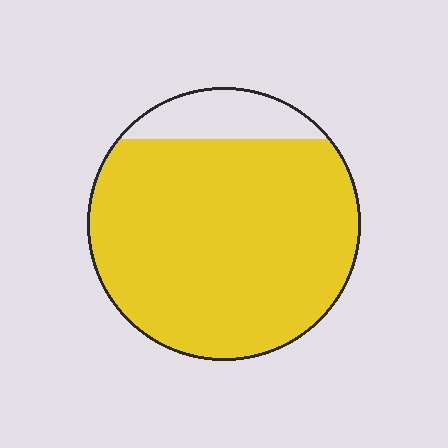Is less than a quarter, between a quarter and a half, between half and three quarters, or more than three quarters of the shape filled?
More than three quarters.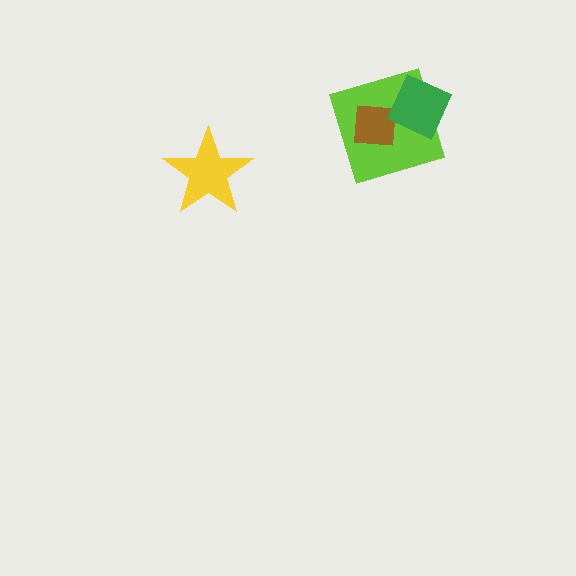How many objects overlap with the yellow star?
0 objects overlap with the yellow star.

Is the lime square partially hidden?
Yes, it is partially covered by another shape.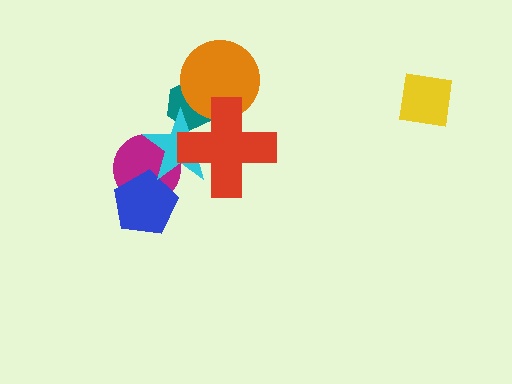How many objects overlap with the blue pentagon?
1 object overlaps with the blue pentagon.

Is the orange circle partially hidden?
Yes, it is partially covered by another shape.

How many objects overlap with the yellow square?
0 objects overlap with the yellow square.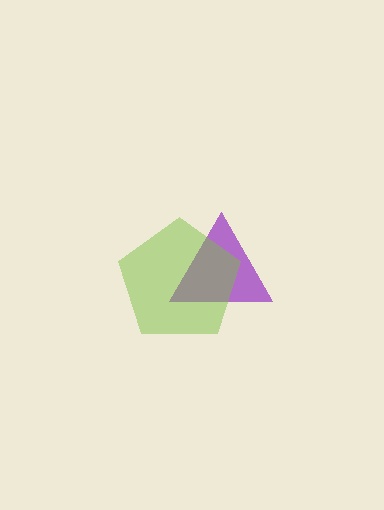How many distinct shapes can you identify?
There are 2 distinct shapes: a purple triangle, a lime pentagon.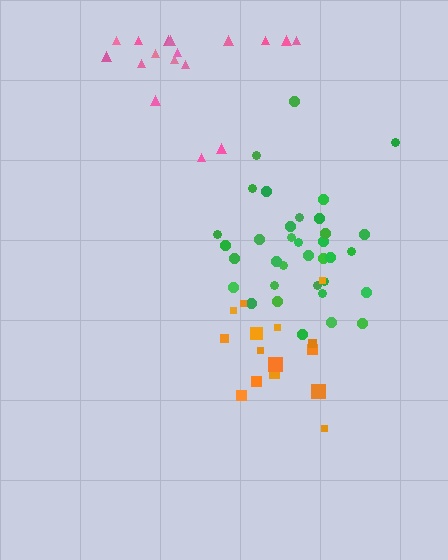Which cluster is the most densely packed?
Green.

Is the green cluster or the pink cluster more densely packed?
Green.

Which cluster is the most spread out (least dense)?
Pink.